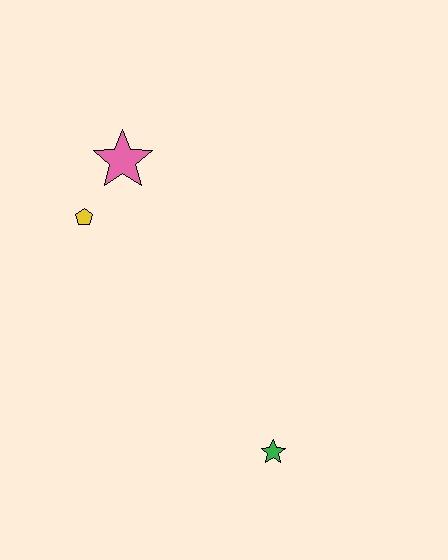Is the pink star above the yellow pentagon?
Yes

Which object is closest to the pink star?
The yellow pentagon is closest to the pink star.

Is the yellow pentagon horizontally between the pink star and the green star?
No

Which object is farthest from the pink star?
The green star is farthest from the pink star.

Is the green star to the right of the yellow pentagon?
Yes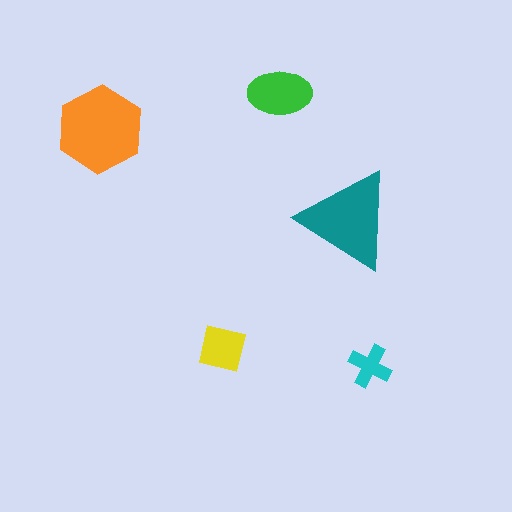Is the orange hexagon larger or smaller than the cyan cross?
Larger.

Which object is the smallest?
The cyan cross.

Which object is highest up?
The green ellipse is topmost.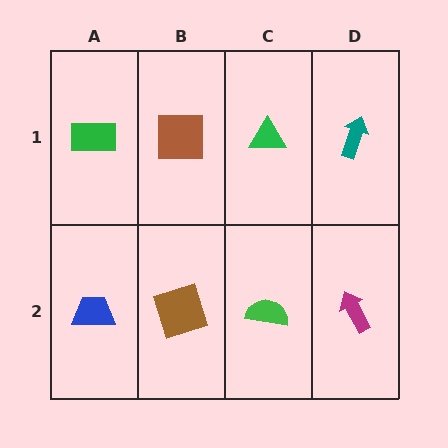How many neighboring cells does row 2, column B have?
3.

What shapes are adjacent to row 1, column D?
A magenta arrow (row 2, column D), a green triangle (row 1, column C).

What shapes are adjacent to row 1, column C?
A green semicircle (row 2, column C), a brown square (row 1, column B), a teal arrow (row 1, column D).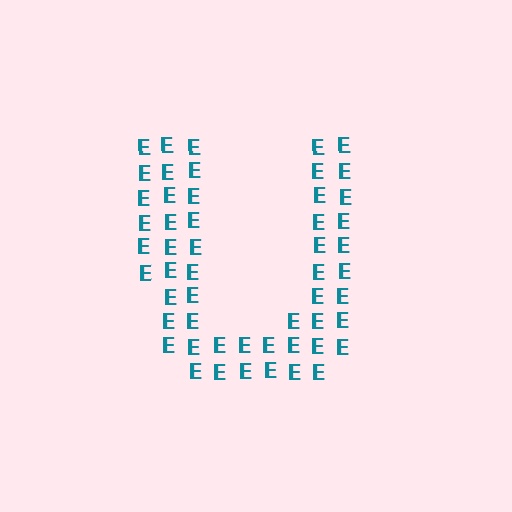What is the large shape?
The large shape is the letter U.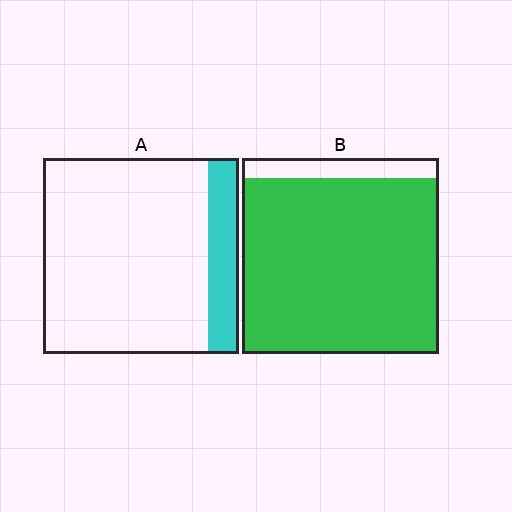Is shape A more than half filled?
No.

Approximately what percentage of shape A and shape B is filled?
A is approximately 15% and B is approximately 90%.